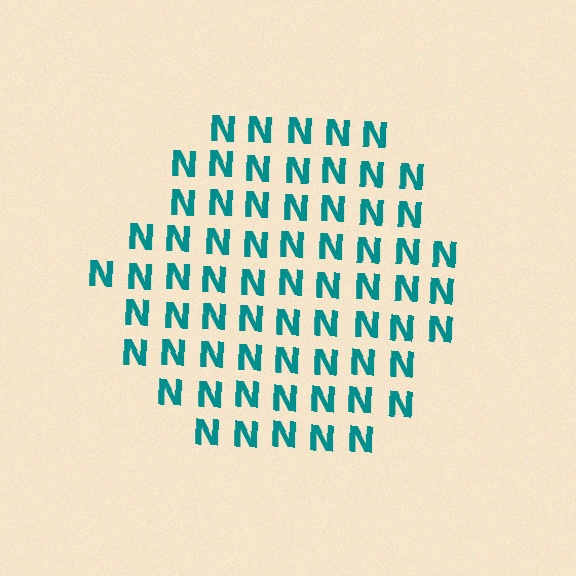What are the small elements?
The small elements are letter N's.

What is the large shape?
The large shape is a hexagon.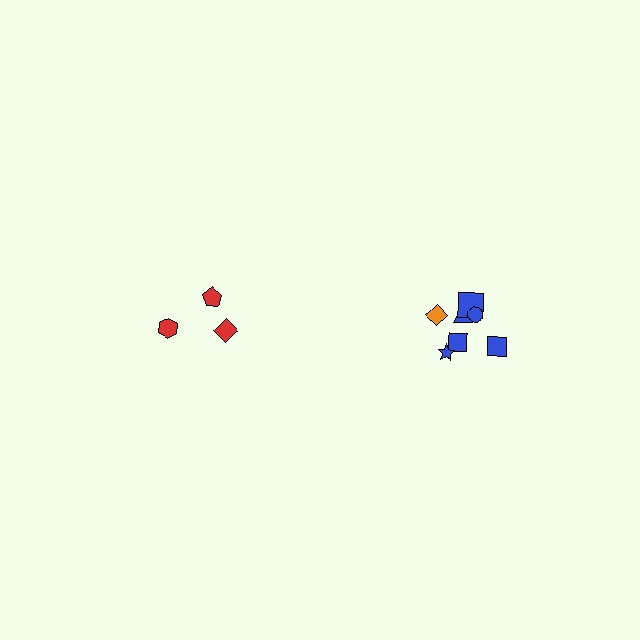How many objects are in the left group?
There are 3 objects.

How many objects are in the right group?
There are 7 objects.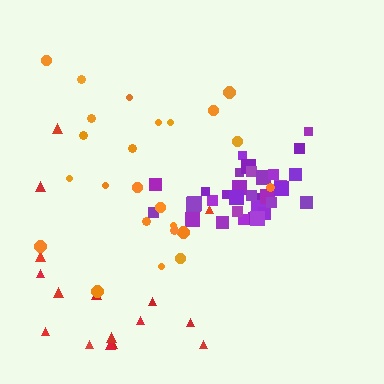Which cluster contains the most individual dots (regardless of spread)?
Purple (33).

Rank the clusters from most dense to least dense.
purple, orange, red.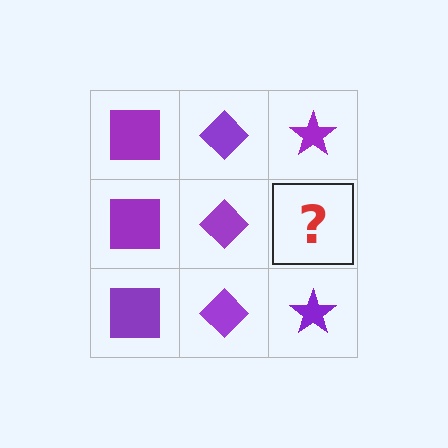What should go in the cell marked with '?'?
The missing cell should contain a purple star.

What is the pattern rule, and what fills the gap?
The rule is that each column has a consistent shape. The gap should be filled with a purple star.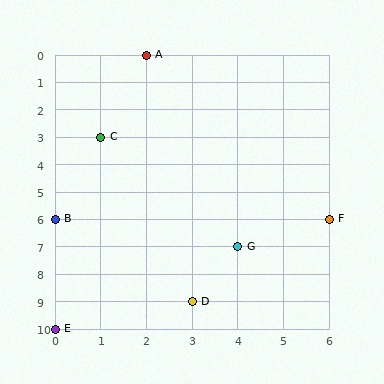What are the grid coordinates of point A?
Point A is at grid coordinates (2, 0).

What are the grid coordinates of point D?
Point D is at grid coordinates (3, 9).